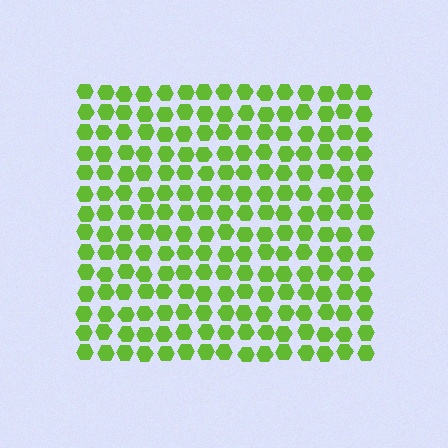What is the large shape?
The large shape is a square.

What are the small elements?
The small elements are hexagons.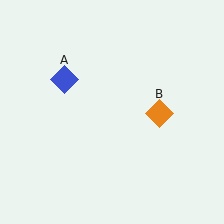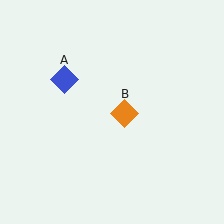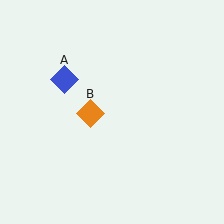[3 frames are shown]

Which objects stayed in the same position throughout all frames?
Blue diamond (object A) remained stationary.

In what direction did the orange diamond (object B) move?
The orange diamond (object B) moved left.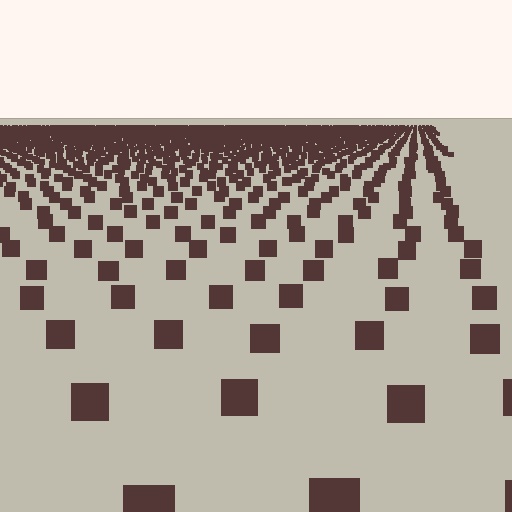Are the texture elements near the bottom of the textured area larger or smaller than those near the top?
Larger. Near the bottom, elements are closer to the viewer and appear at a bigger on-screen size.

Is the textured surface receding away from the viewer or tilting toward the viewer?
The surface is receding away from the viewer. Texture elements get smaller and denser toward the top.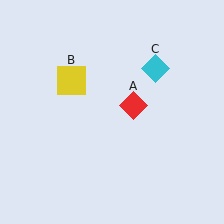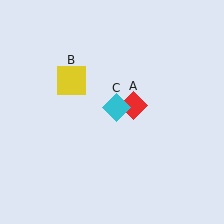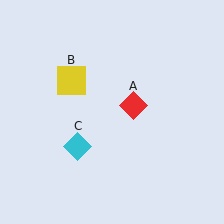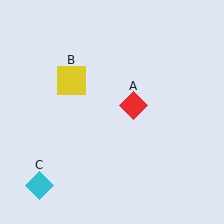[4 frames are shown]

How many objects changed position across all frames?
1 object changed position: cyan diamond (object C).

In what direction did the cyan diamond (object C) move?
The cyan diamond (object C) moved down and to the left.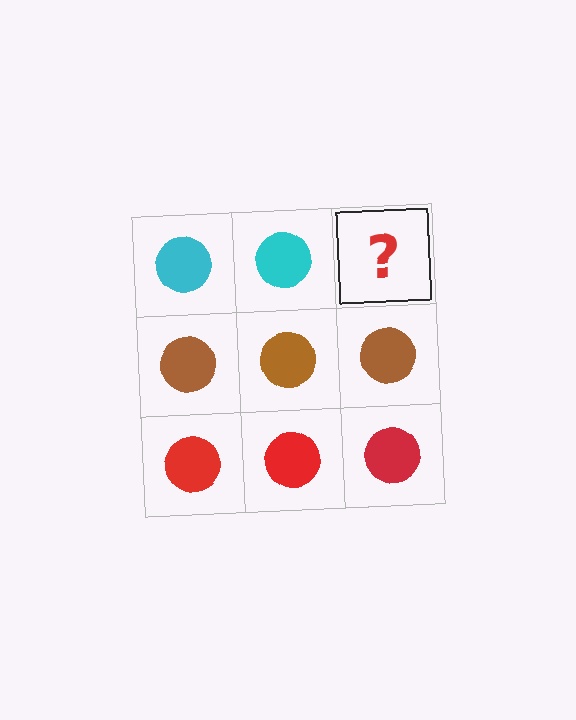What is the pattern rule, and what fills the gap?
The rule is that each row has a consistent color. The gap should be filled with a cyan circle.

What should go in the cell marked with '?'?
The missing cell should contain a cyan circle.